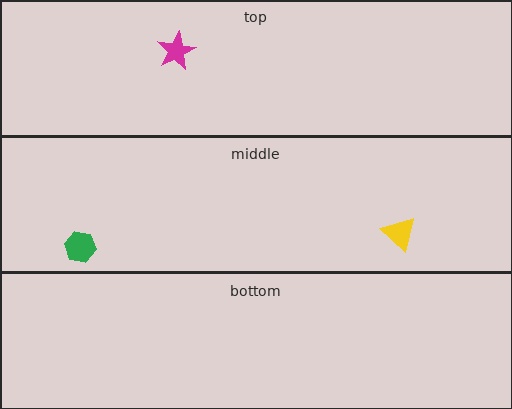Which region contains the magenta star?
The top region.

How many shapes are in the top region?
1.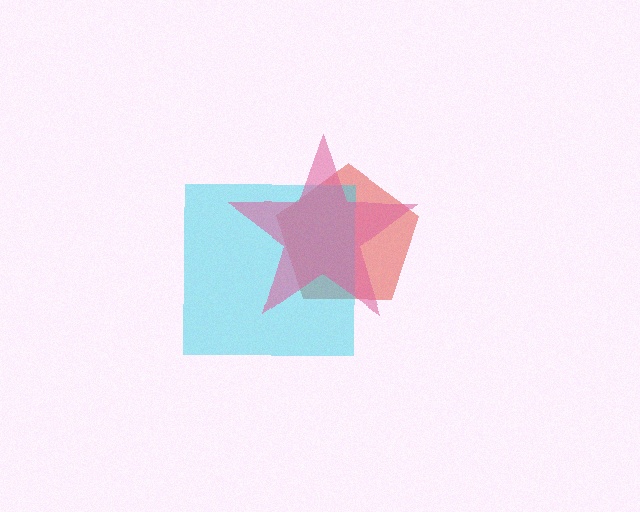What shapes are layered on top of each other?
The layered shapes are: a red pentagon, a cyan square, a pink star.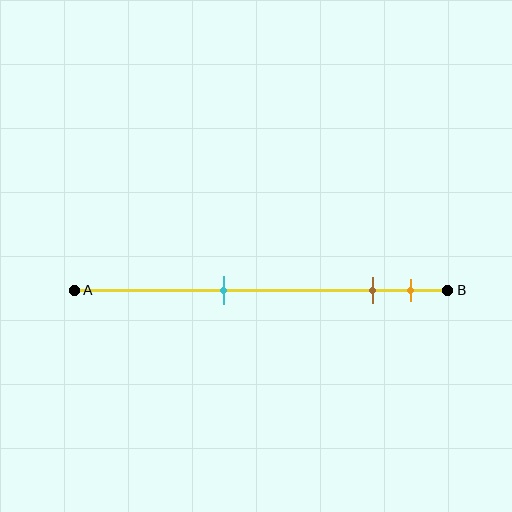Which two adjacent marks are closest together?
The brown and orange marks are the closest adjacent pair.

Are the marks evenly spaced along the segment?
No, the marks are not evenly spaced.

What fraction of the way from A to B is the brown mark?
The brown mark is approximately 80% (0.8) of the way from A to B.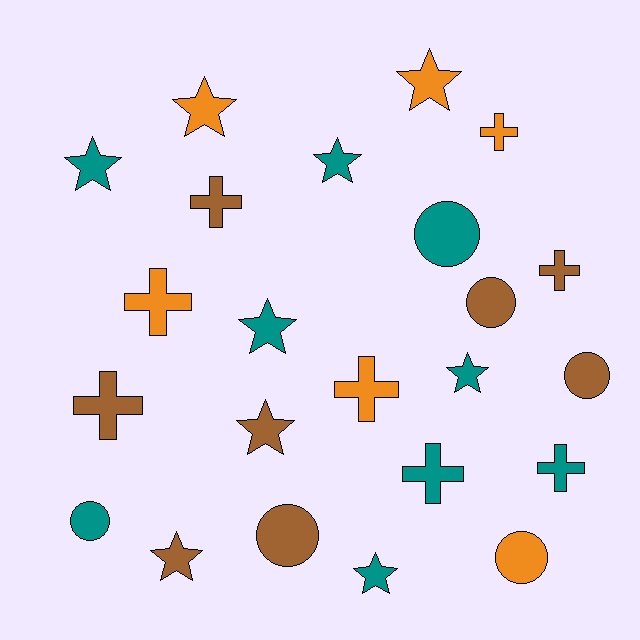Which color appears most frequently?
Teal, with 9 objects.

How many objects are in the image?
There are 23 objects.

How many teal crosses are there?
There are 2 teal crosses.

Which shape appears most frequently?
Star, with 9 objects.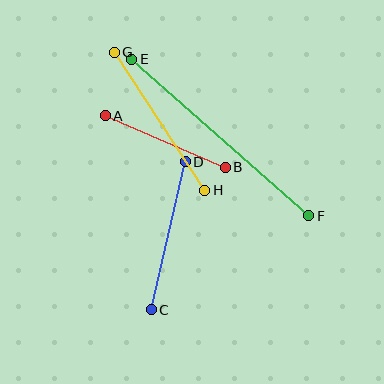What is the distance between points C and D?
The distance is approximately 152 pixels.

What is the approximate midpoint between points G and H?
The midpoint is at approximately (160, 121) pixels.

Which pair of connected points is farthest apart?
Points E and F are farthest apart.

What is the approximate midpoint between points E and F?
The midpoint is at approximately (220, 137) pixels.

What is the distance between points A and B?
The distance is approximately 131 pixels.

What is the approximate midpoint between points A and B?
The midpoint is at approximately (165, 141) pixels.